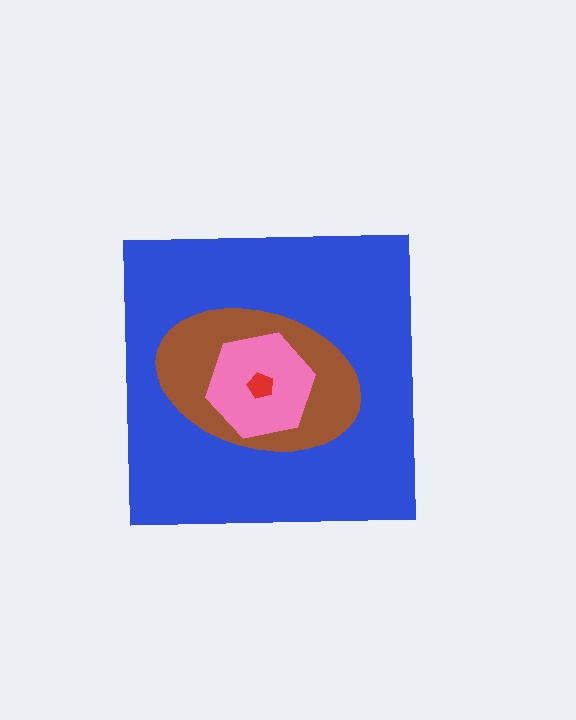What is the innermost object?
The red pentagon.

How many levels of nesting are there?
4.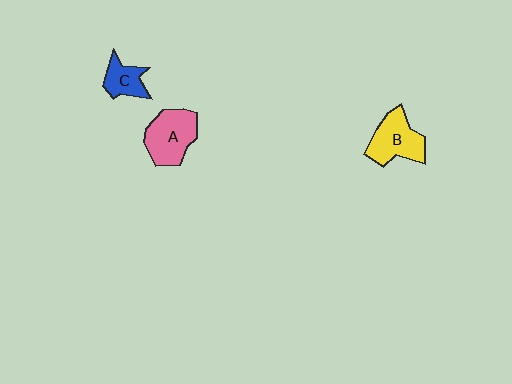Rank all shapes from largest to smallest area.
From largest to smallest: A (pink), B (yellow), C (blue).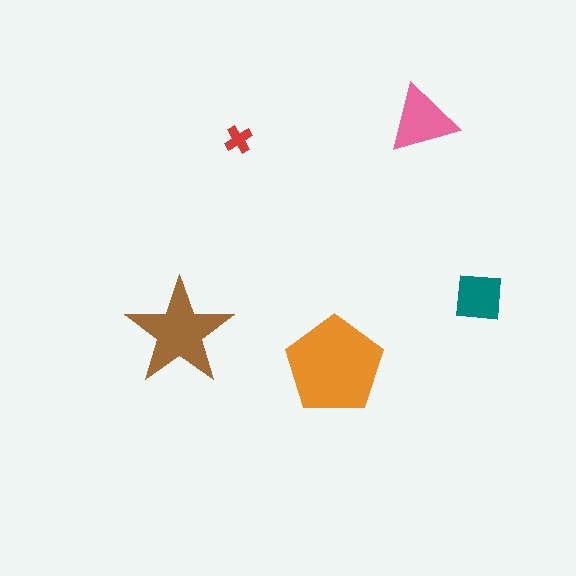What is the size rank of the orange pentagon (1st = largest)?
1st.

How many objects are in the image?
There are 5 objects in the image.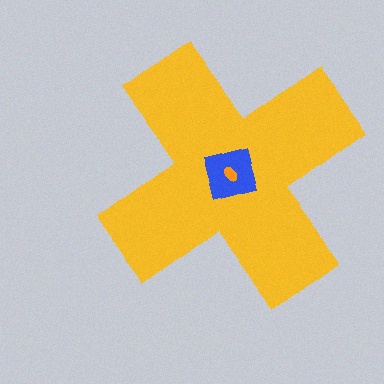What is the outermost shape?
The yellow cross.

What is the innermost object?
The orange ellipse.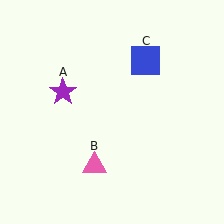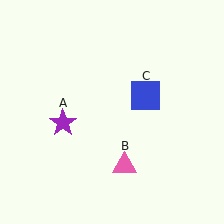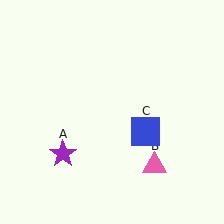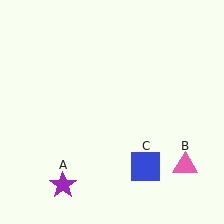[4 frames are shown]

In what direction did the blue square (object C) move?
The blue square (object C) moved down.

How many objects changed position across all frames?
3 objects changed position: purple star (object A), pink triangle (object B), blue square (object C).